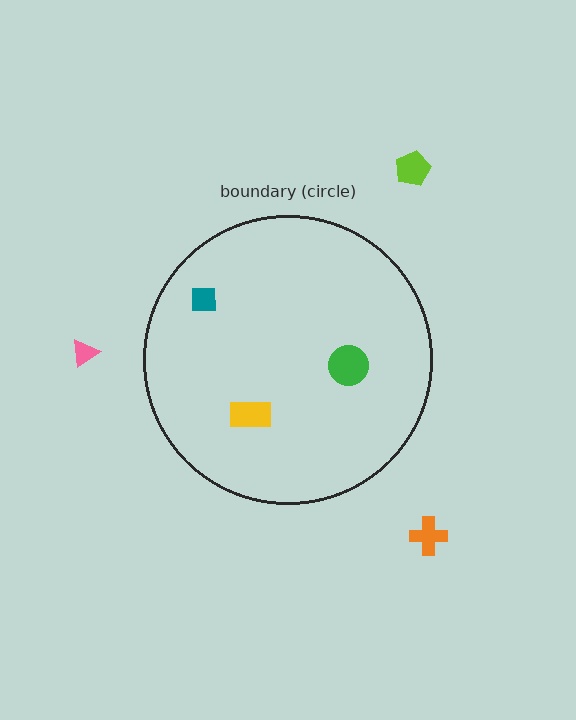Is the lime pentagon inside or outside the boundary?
Outside.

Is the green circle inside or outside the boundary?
Inside.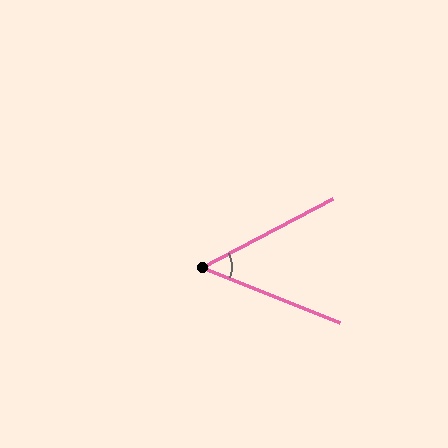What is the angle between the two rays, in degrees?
Approximately 49 degrees.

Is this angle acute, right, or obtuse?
It is acute.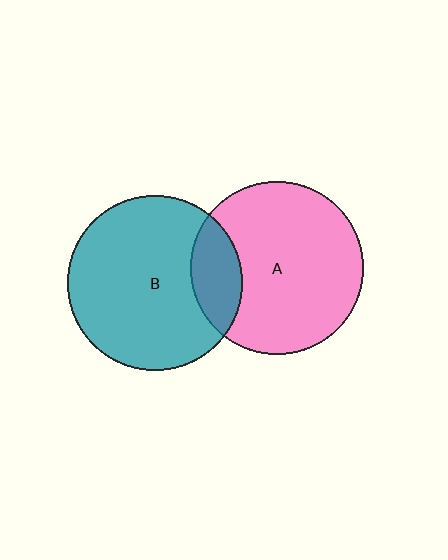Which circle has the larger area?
Circle B (teal).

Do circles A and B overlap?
Yes.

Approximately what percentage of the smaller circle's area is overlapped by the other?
Approximately 20%.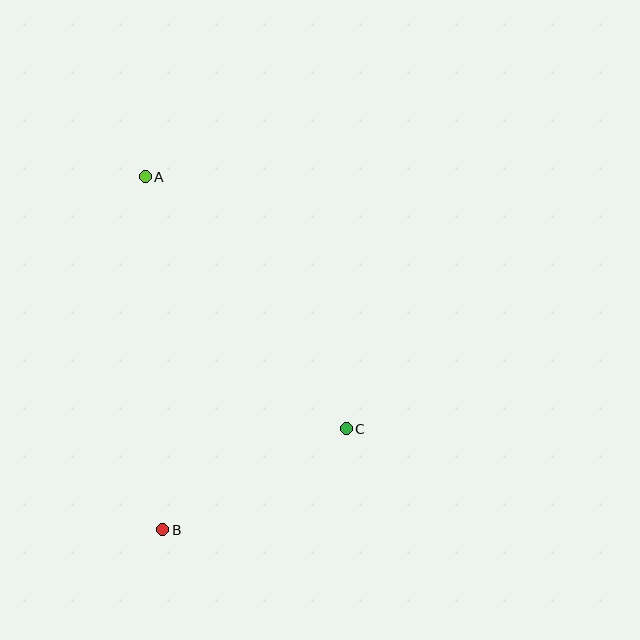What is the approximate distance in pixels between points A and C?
The distance between A and C is approximately 322 pixels.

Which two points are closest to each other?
Points B and C are closest to each other.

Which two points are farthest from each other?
Points A and B are farthest from each other.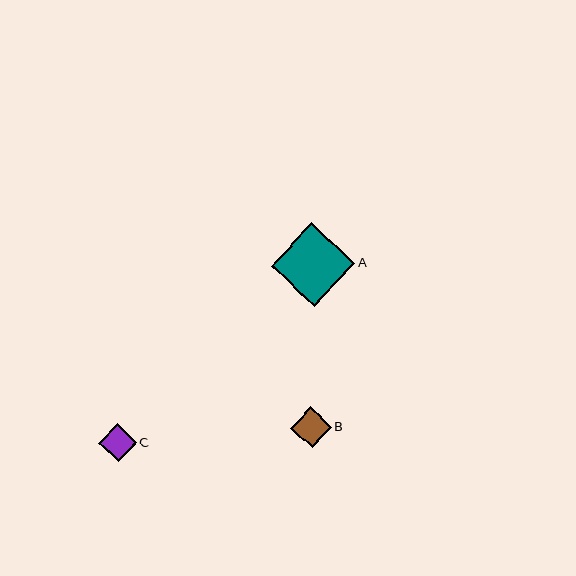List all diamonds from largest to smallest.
From largest to smallest: A, B, C.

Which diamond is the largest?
Diamond A is the largest with a size of approximately 84 pixels.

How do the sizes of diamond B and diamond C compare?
Diamond B and diamond C are approximately the same size.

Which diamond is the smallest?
Diamond C is the smallest with a size of approximately 38 pixels.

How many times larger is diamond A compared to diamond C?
Diamond A is approximately 2.2 times the size of diamond C.